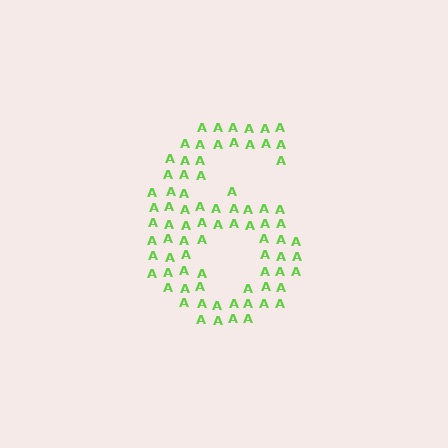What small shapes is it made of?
It is made of small letter A's.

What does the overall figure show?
The overall figure shows the digit 6.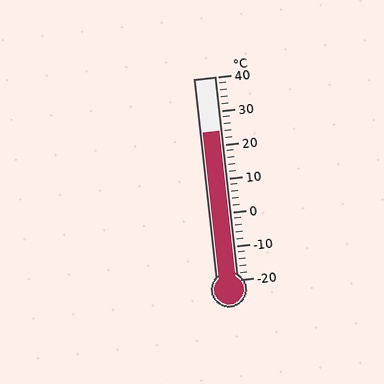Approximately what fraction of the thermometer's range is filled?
The thermometer is filled to approximately 75% of its range.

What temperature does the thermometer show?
The thermometer shows approximately 24°C.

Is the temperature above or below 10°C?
The temperature is above 10°C.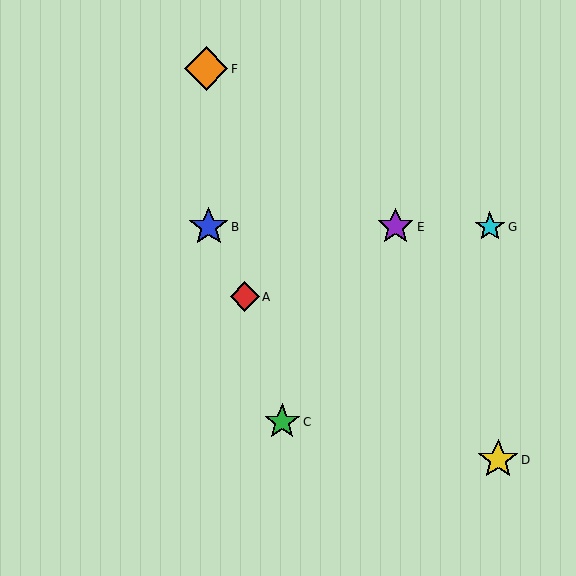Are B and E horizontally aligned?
Yes, both are at y≈227.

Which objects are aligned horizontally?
Objects B, E, G are aligned horizontally.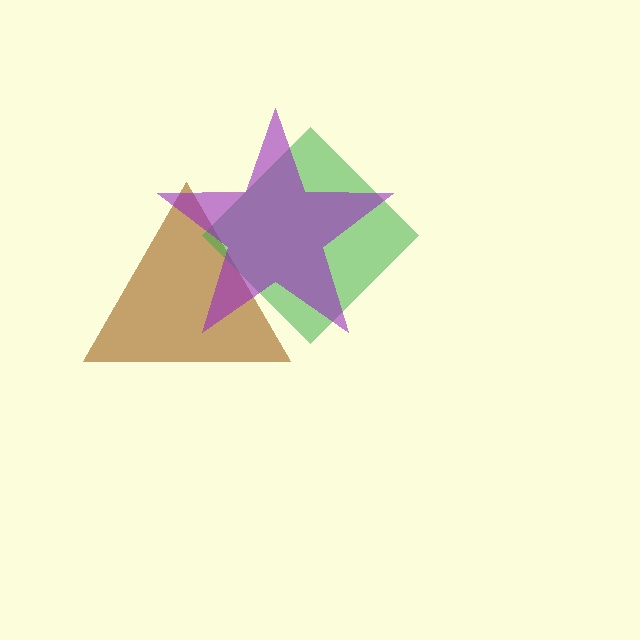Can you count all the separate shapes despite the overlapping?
Yes, there are 3 separate shapes.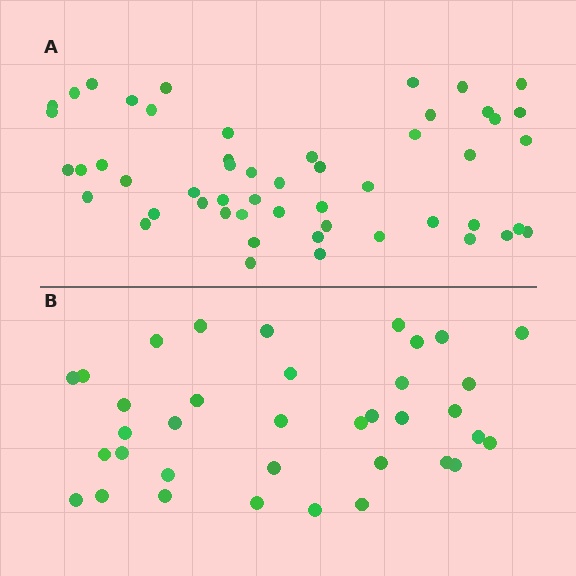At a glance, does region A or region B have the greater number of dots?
Region A (the top region) has more dots.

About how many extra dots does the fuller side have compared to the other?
Region A has approximately 15 more dots than region B.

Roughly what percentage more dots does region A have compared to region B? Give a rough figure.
About 45% more.